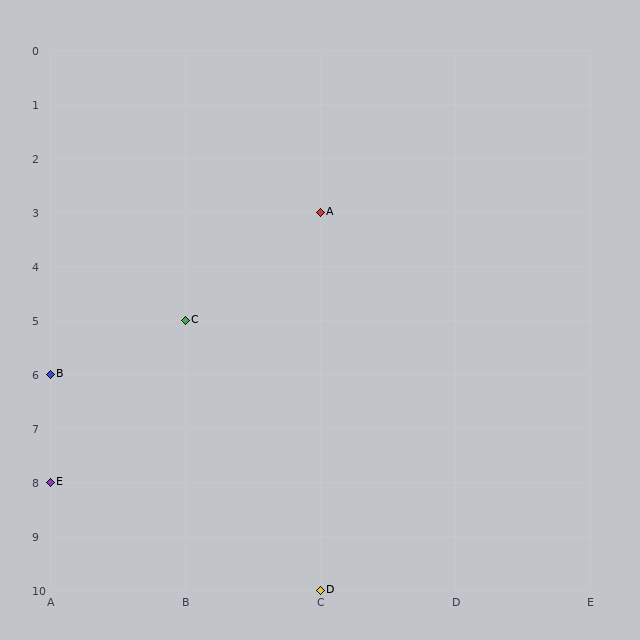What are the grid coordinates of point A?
Point A is at grid coordinates (C, 3).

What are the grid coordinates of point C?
Point C is at grid coordinates (B, 5).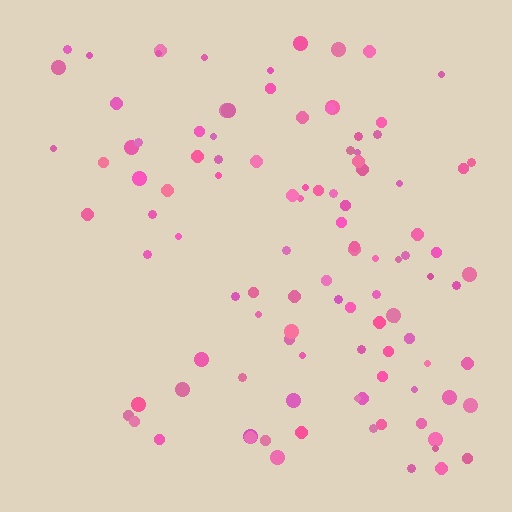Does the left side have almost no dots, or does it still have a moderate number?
Still a moderate number, just noticeably fewer than the right.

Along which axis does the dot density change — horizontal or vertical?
Horizontal.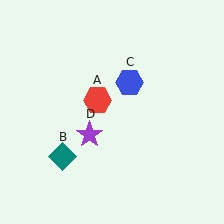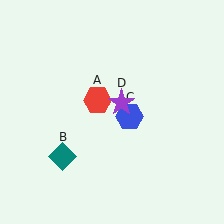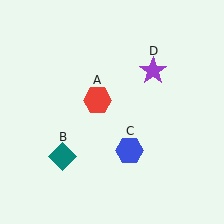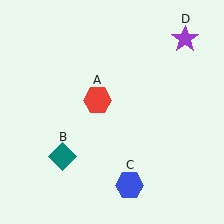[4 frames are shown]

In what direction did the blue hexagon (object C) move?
The blue hexagon (object C) moved down.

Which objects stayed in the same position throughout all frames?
Red hexagon (object A) and teal diamond (object B) remained stationary.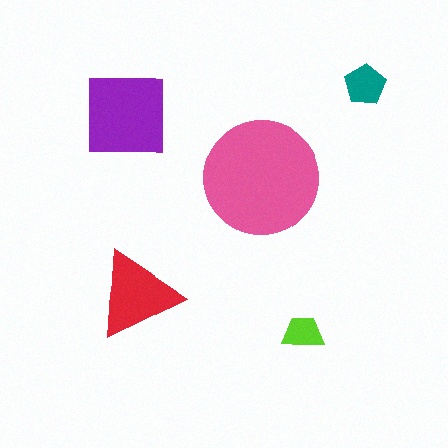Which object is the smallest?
The lime trapezoid.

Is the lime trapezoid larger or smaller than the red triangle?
Smaller.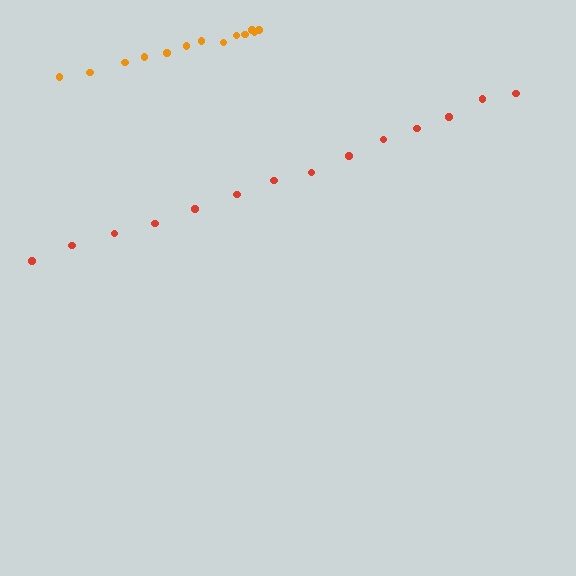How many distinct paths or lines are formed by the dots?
There are 2 distinct paths.